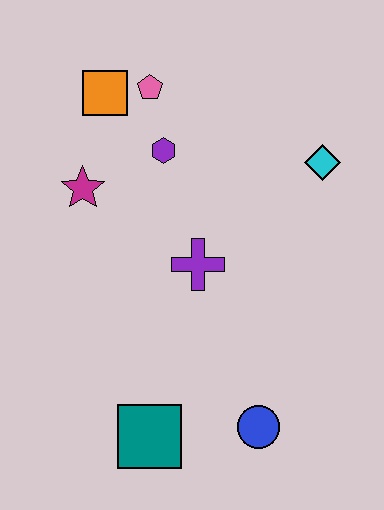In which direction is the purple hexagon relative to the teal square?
The purple hexagon is above the teal square.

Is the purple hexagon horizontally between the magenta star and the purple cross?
Yes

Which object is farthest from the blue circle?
The orange square is farthest from the blue circle.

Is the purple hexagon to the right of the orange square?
Yes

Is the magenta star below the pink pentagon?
Yes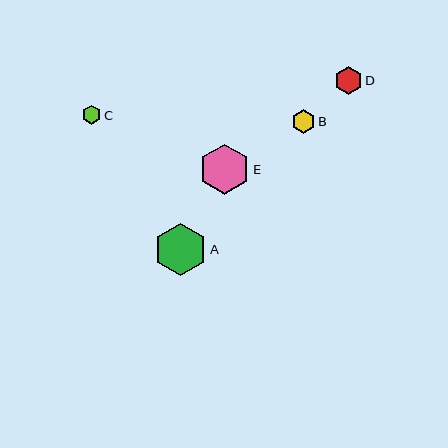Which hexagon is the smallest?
Hexagon C is the smallest with a size of approximately 19 pixels.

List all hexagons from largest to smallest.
From largest to smallest: A, E, D, B, C.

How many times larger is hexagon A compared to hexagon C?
Hexagon A is approximately 2.8 times the size of hexagon C.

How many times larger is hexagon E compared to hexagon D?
Hexagon E is approximately 1.8 times the size of hexagon D.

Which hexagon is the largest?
Hexagon A is the largest with a size of approximately 52 pixels.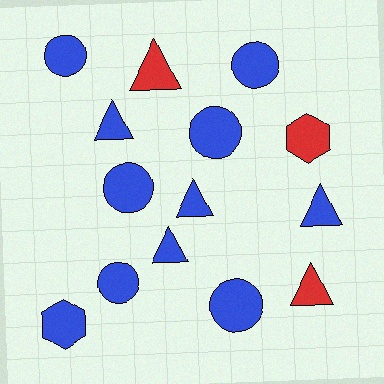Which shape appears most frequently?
Circle, with 6 objects.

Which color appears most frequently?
Blue, with 11 objects.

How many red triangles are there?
There are 2 red triangles.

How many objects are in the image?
There are 14 objects.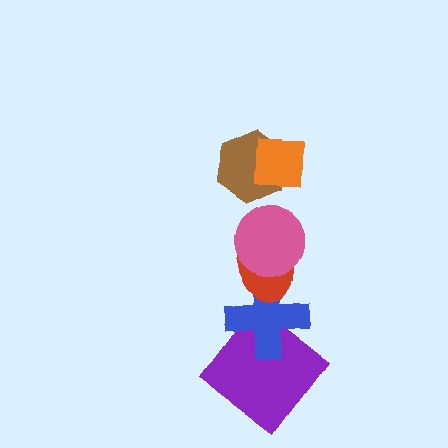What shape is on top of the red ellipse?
The pink circle is on top of the red ellipse.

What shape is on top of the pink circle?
The brown hexagon is on top of the pink circle.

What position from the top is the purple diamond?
The purple diamond is 6th from the top.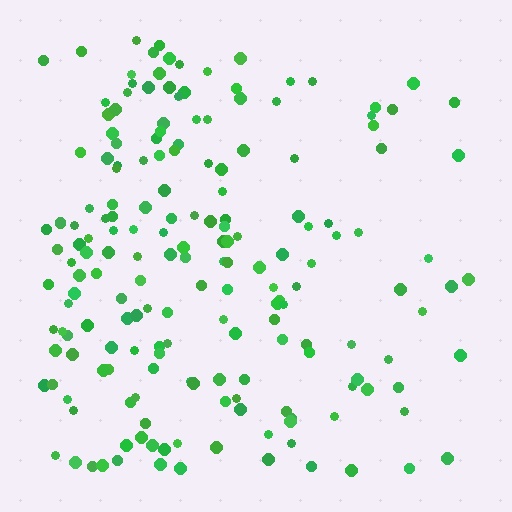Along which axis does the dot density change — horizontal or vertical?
Horizontal.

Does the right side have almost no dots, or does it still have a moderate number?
Still a moderate number, just noticeably fewer than the left.